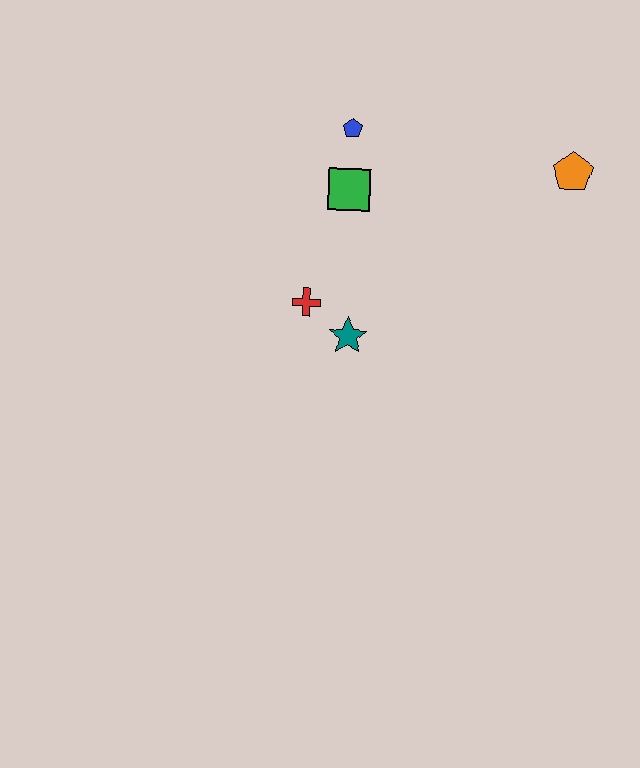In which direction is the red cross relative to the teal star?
The red cross is to the left of the teal star.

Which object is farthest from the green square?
The orange pentagon is farthest from the green square.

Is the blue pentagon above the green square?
Yes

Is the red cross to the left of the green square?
Yes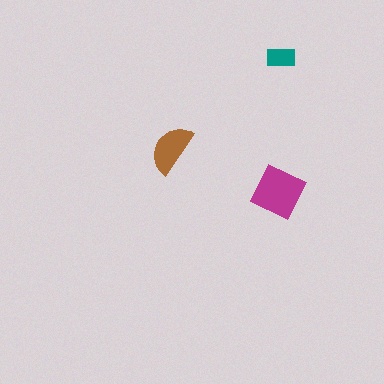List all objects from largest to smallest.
The magenta square, the brown semicircle, the teal rectangle.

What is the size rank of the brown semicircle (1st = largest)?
2nd.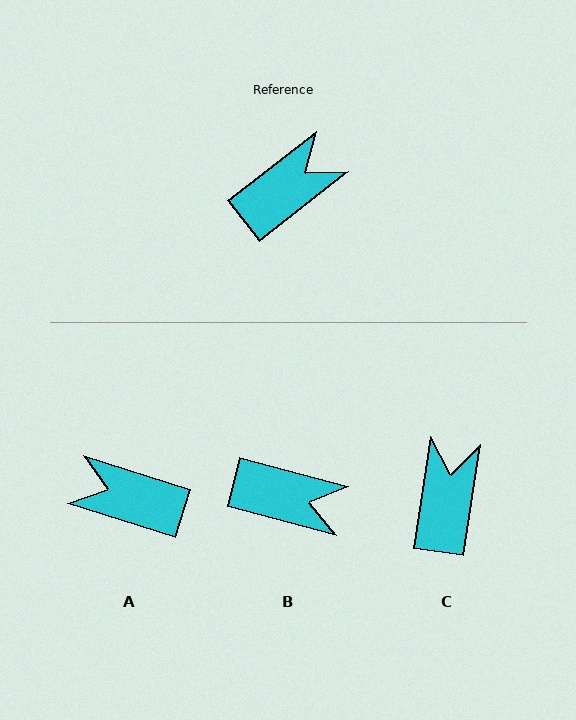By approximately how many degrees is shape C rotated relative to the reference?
Approximately 43 degrees counter-clockwise.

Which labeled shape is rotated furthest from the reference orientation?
A, about 124 degrees away.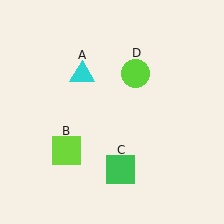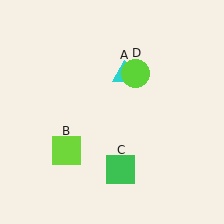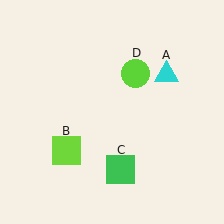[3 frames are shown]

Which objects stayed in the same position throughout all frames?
Lime square (object B) and green square (object C) and lime circle (object D) remained stationary.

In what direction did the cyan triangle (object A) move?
The cyan triangle (object A) moved right.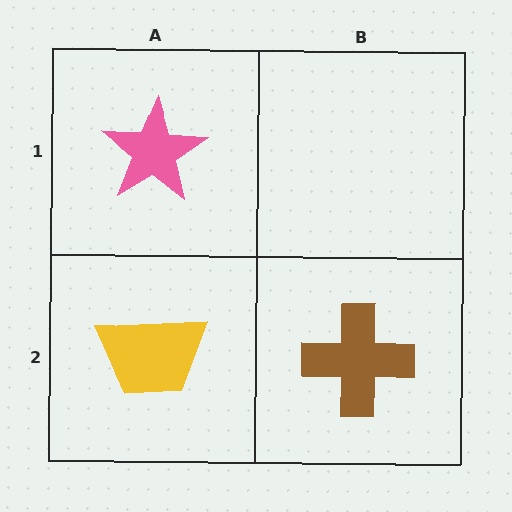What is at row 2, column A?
A yellow trapezoid.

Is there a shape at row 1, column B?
No, that cell is empty.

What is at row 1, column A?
A pink star.